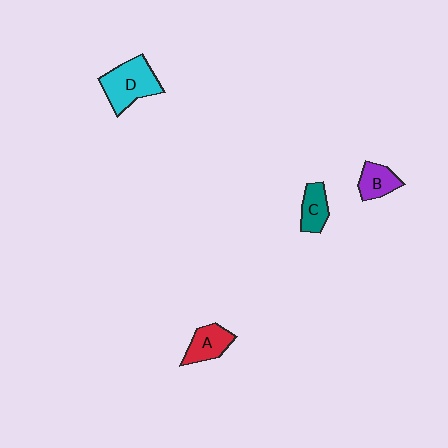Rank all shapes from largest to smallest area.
From largest to smallest: D (cyan), A (red), B (purple), C (teal).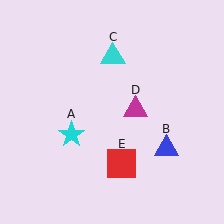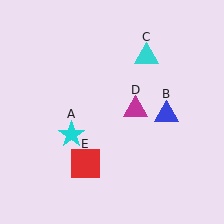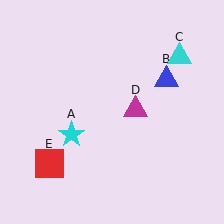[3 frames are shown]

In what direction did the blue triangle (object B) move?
The blue triangle (object B) moved up.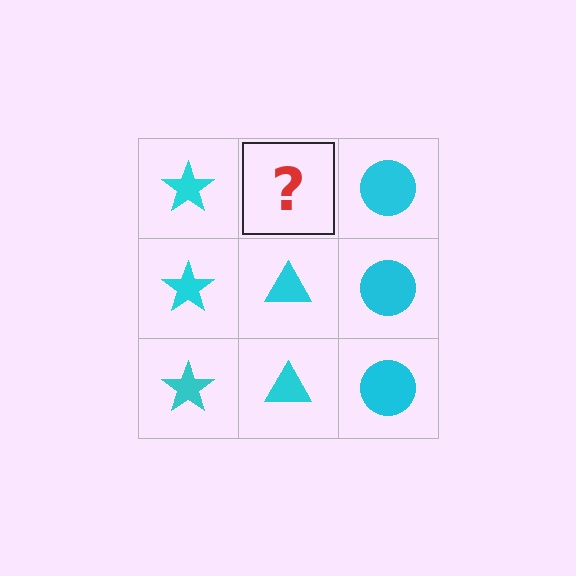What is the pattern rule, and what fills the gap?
The rule is that each column has a consistent shape. The gap should be filled with a cyan triangle.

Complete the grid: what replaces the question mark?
The question mark should be replaced with a cyan triangle.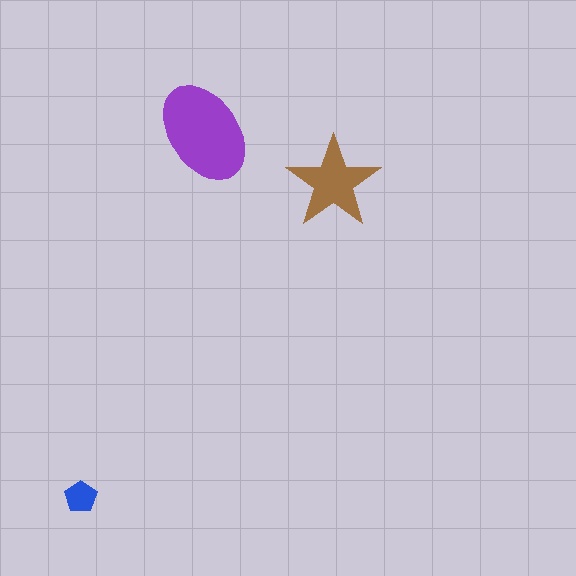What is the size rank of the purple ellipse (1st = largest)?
1st.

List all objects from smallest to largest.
The blue pentagon, the brown star, the purple ellipse.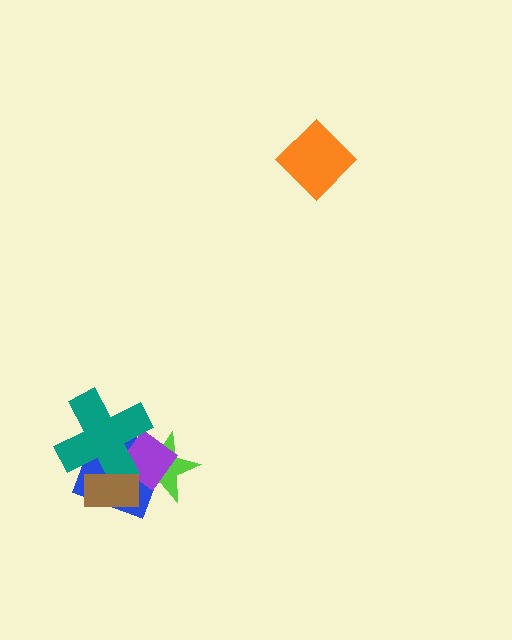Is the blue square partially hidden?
Yes, it is partially covered by another shape.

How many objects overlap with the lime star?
4 objects overlap with the lime star.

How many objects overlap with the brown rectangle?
4 objects overlap with the brown rectangle.